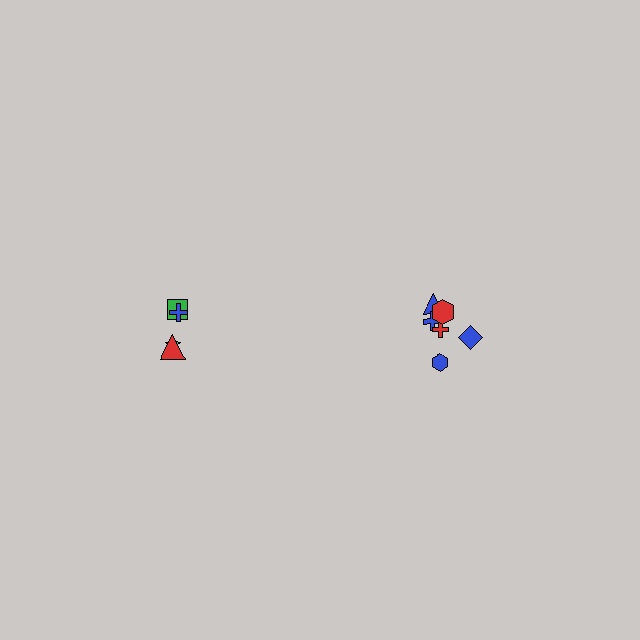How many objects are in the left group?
There are 4 objects.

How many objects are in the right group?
There are 6 objects.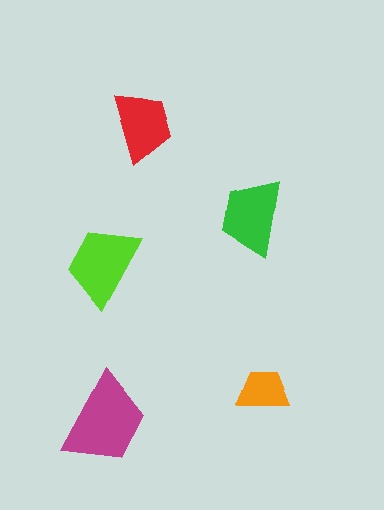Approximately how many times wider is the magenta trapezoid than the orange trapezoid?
About 1.5 times wider.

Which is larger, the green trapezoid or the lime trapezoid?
The lime one.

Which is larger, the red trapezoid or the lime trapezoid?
The lime one.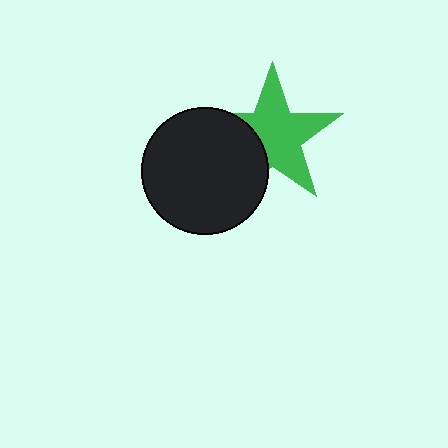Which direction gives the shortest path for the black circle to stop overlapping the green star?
Moving left gives the shortest separation.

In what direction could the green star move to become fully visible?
The green star could move right. That would shift it out from behind the black circle entirely.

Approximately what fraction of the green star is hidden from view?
Roughly 31% of the green star is hidden behind the black circle.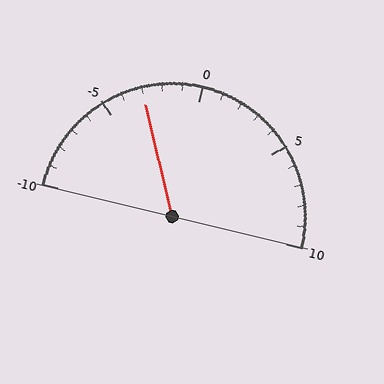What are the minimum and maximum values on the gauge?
The gauge ranges from -10 to 10.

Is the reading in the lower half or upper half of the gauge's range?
The reading is in the lower half of the range (-10 to 10).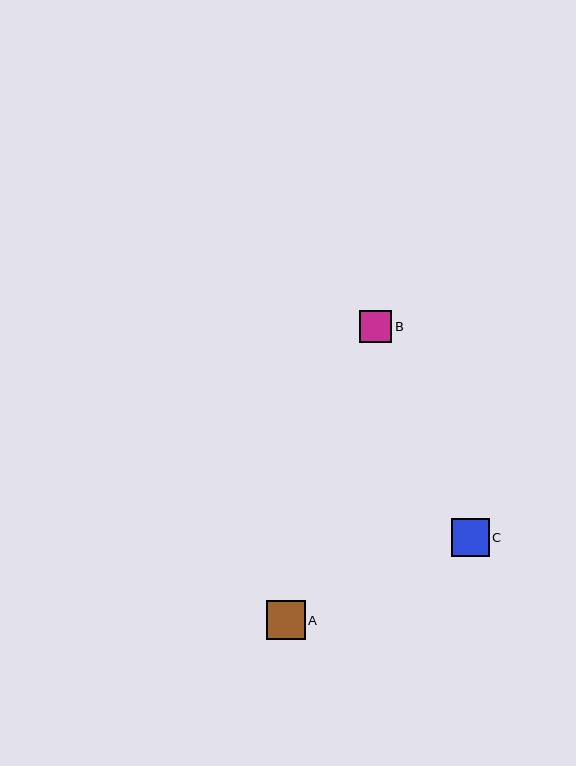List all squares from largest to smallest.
From largest to smallest: A, C, B.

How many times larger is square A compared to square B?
Square A is approximately 1.2 times the size of square B.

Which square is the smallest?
Square B is the smallest with a size of approximately 32 pixels.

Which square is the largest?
Square A is the largest with a size of approximately 38 pixels.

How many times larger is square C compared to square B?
Square C is approximately 1.2 times the size of square B.